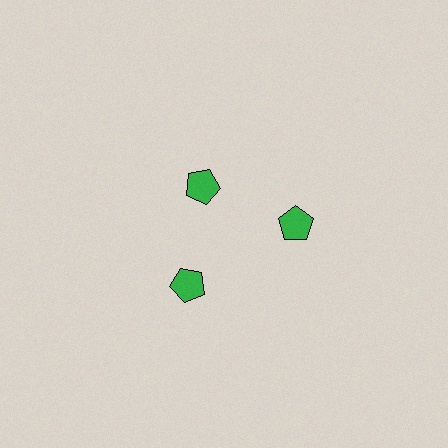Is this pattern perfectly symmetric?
No. The 3 green pentagons are arranged in a ring, but one element near the 11 o'clock position is pulled inward toward the center, breaking the 3-fold rotational symmetry.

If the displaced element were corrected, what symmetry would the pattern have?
It would have 3-fold rotational symmetry — the pattern would map onto itself every 120 degrees.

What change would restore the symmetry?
The symmetry would be restored by moving it outward, back onto the ring so that all 3 pentagons sit at equal angles and equal distance from the center.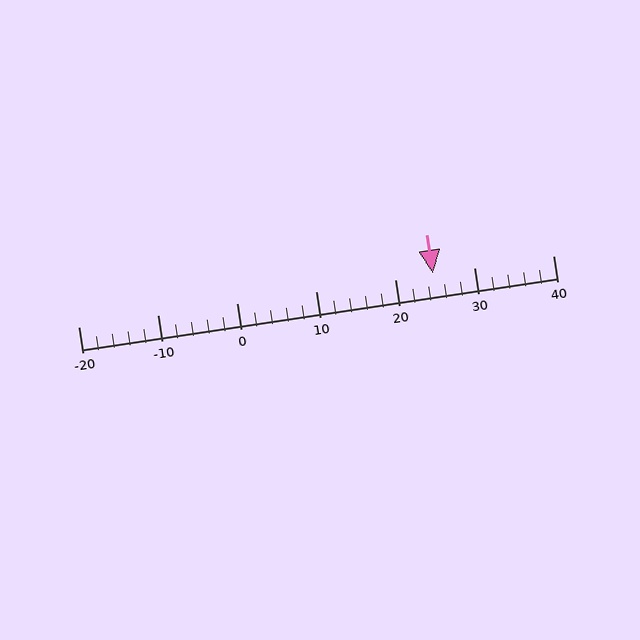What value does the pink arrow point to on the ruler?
The pink arrow points to approximately 25.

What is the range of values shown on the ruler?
The ruler shows values from -20 to 40.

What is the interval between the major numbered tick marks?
The major tick marks are spaced 10 units apart.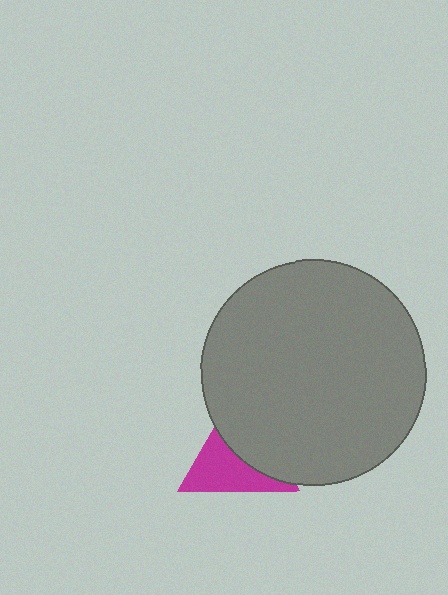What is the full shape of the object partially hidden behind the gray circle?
The partially hidden object is a magenta triangle.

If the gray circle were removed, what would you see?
You would see the complete magenta triangle.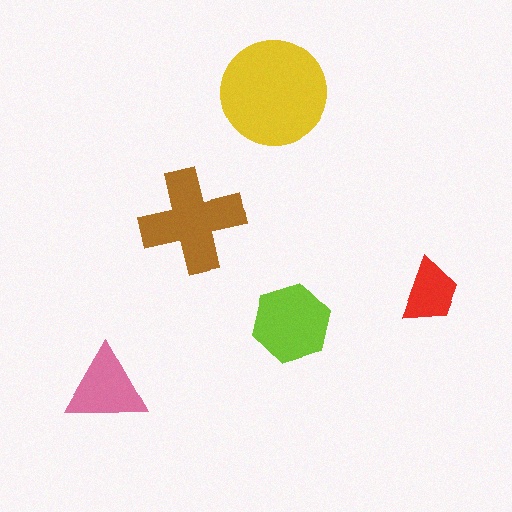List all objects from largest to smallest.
The yellow circle, the brown cross, the lime hexagon, the pink triangle, the red trapezoid.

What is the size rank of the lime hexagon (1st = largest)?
3rd.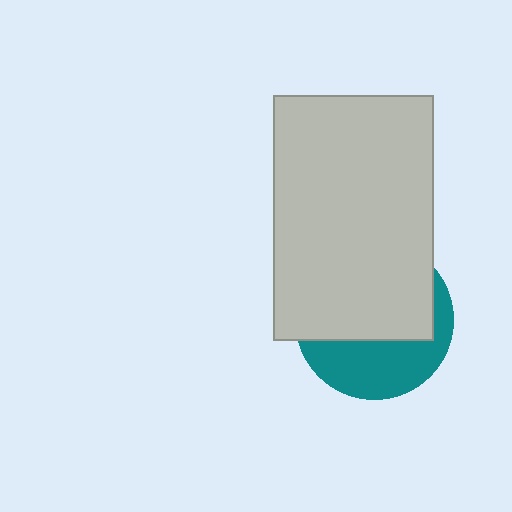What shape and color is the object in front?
The object in front is a light gray rectangle.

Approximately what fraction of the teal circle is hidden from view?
Roughly 61% of the teal circle is hidden behind the light gray rectangle.